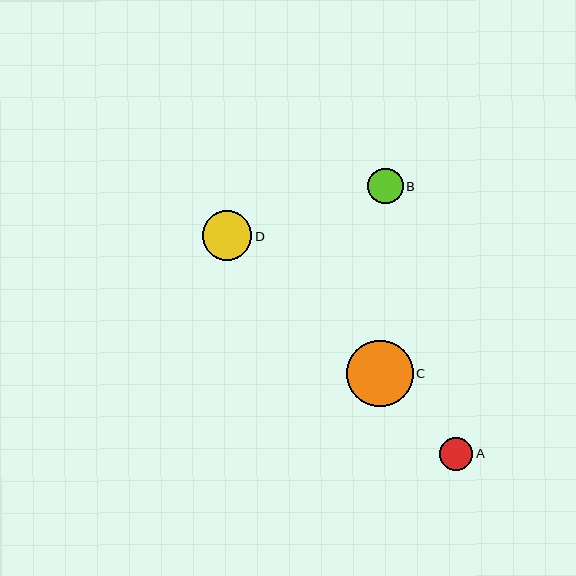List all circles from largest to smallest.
From largest to smallest: C, D, B, A.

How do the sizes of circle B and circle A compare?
Circle B and circle A are approximately the same size.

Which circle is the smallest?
Circle A is the smallest with a size of approximately 33 pixels.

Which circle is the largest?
Circle C is the largest with a size of approximately 66 pixels.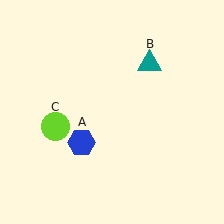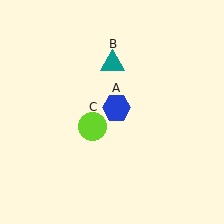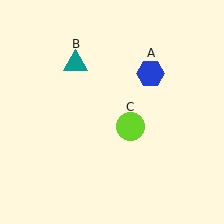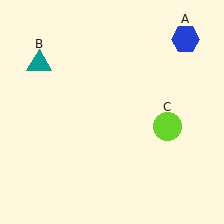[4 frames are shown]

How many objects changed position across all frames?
3 objects changed position: blue hexagon (object A), teal triangle (object B), lime circle (object C).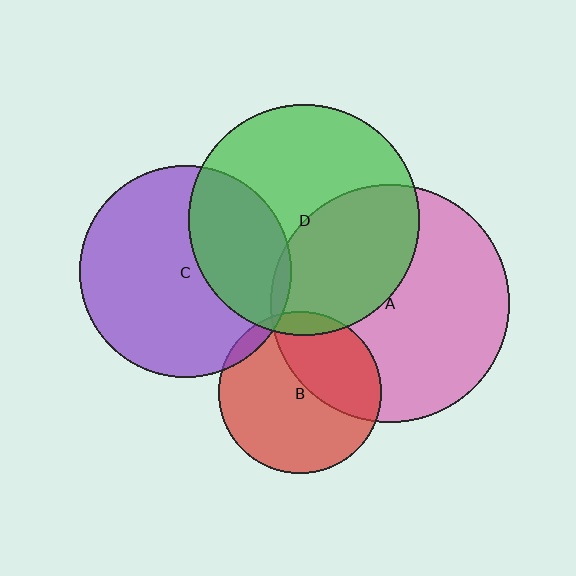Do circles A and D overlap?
Yes.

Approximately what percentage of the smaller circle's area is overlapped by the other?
Approximately 40%.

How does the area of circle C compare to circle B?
Approximately 1.7 times.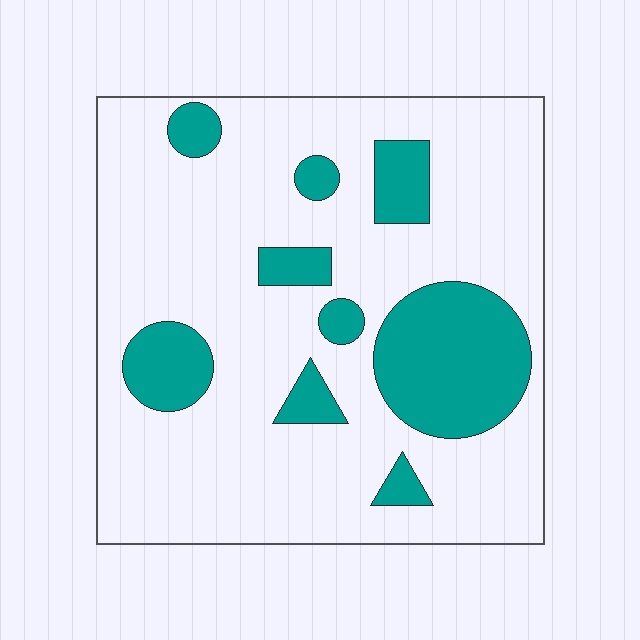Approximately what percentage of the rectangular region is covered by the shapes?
Approximately 20%.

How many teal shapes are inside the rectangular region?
9.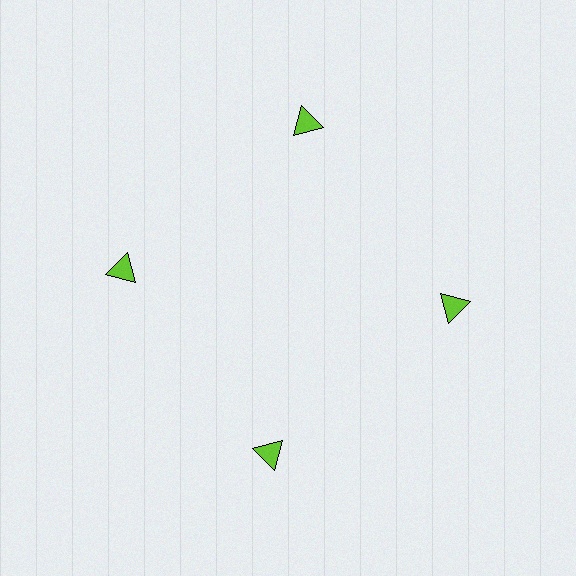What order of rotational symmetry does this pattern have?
This pattern has 4-fold rotational symmetry.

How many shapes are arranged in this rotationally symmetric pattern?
There are 4 shapes, arranged in 4 groups of 1.